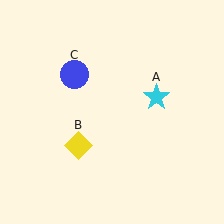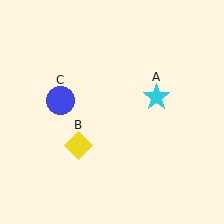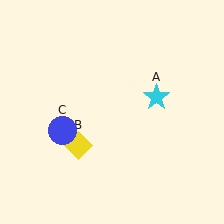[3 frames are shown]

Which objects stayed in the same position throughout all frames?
Cyan star (object A) and yellow diamond (object B) remained stationary.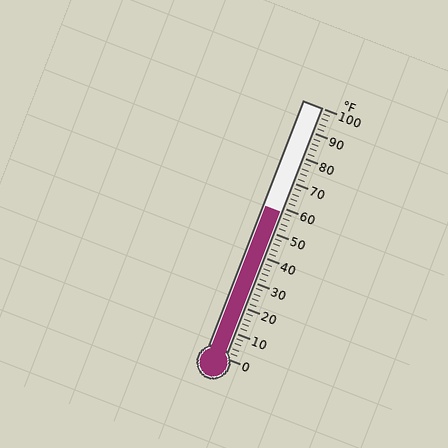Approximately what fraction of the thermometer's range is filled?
The thermometer is filled to approximately 60% of its range.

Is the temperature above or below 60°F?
The temperature is below 60°F.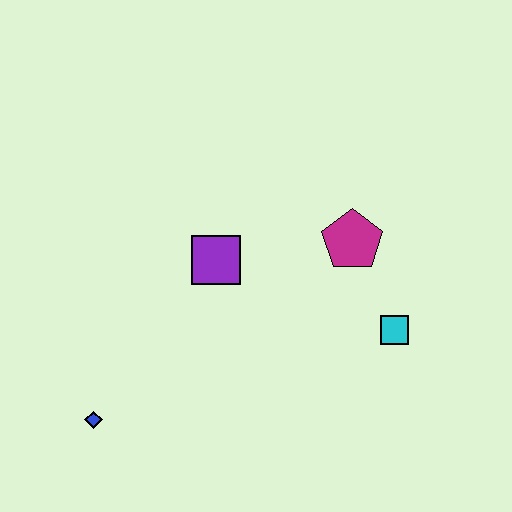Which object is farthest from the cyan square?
The blue diamond is farthest from the cyan square.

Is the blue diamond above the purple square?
No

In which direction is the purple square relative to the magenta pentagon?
The purple square is to the left of the magenta pentagon.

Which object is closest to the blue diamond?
The purple square is closest to the blue diamond.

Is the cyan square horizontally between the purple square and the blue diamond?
No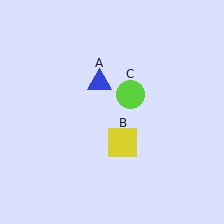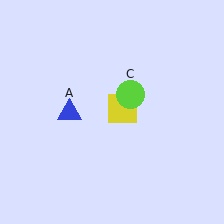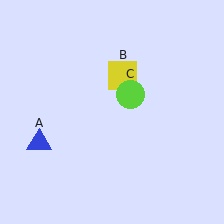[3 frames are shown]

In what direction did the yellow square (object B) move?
The yellow square (object B) moved up.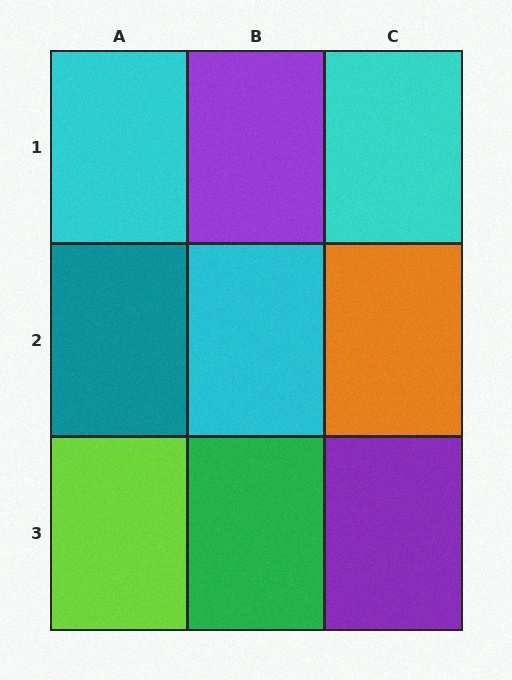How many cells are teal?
1 cell is teal.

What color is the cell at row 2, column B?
Cyan.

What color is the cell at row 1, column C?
Cyan.